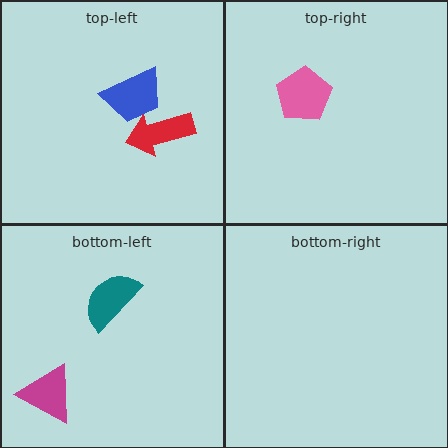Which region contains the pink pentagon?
The top-right region.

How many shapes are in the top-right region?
1.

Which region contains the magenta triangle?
The bottom-left region.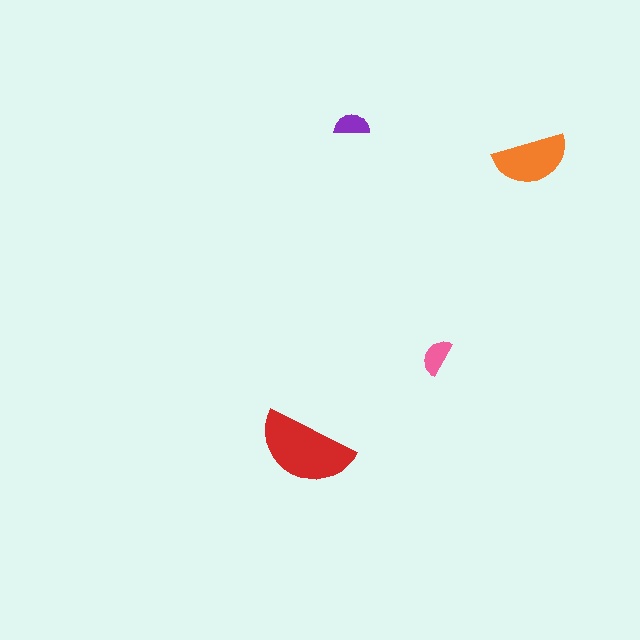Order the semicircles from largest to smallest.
the red one, the orange one, the pink one, the purple one.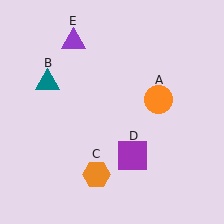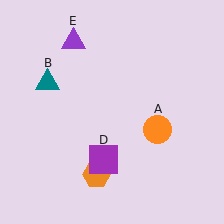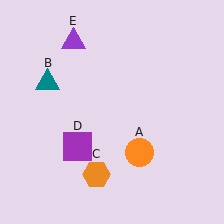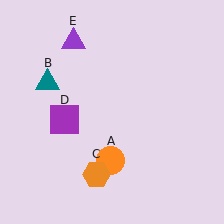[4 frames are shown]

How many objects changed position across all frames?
2 objects changed position: orange circle (object A), purple square (object D).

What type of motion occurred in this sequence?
The orange circle (object A), purple square (object D) rotated clockwise around the center of the scene.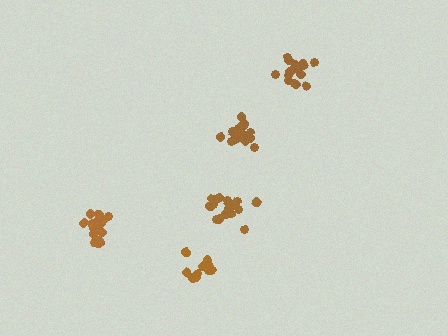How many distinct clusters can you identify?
There are 5 distinct clusters.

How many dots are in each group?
Group 1: 13 dots, Group 2: 18 dots, Group 3: 17 dots, Group 4: 19 dots, Group 5: 17 dots (84 total).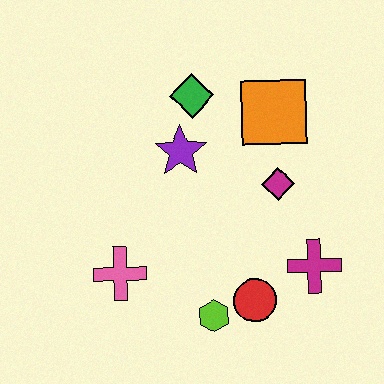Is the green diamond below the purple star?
No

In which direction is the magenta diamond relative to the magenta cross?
The magenta diamond is above the magenta cross.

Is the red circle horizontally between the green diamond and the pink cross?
No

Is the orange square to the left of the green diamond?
No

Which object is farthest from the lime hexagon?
The green diamond is farthest from the lime hexagon.